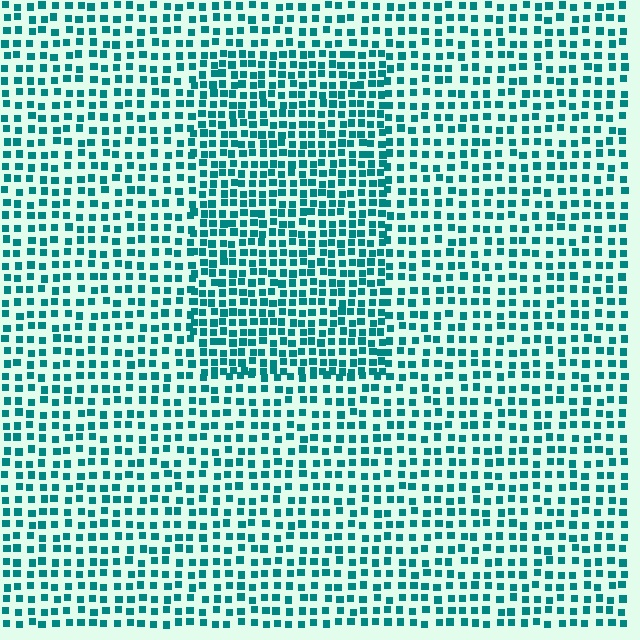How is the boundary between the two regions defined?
The boundary is defined by a change in element density (approximately 1.5x ratio). All elements are the same color, size, and shape.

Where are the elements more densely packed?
The elements are more densely packed inside the rectangle boundary.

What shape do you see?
I see a rectangle.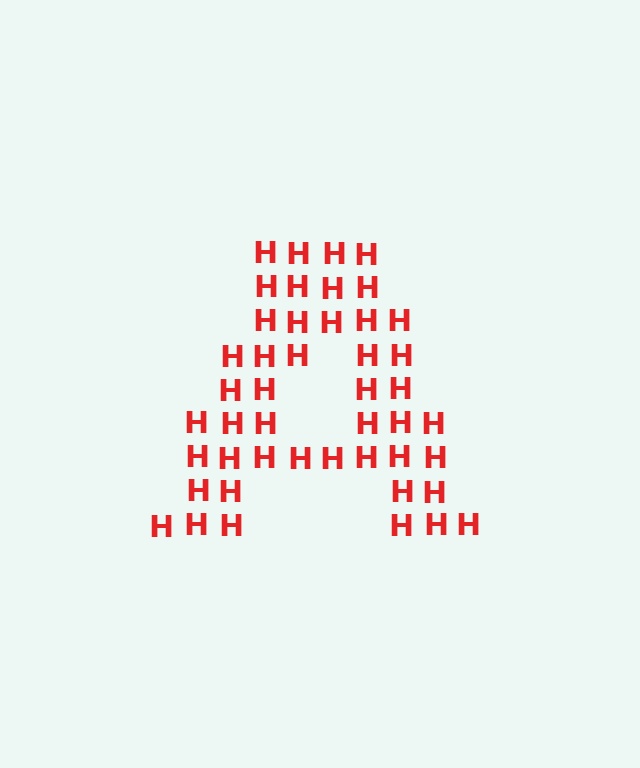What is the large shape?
The large shape is the letter A.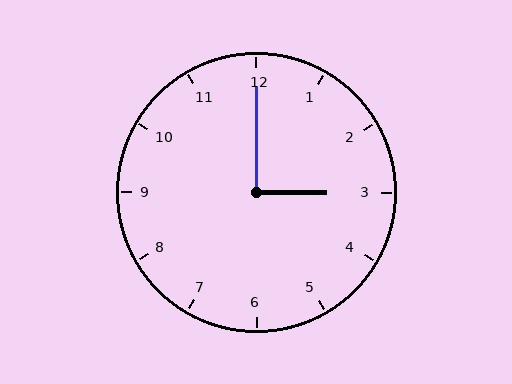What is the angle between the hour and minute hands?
Approximately 90 degrees.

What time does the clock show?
3:00.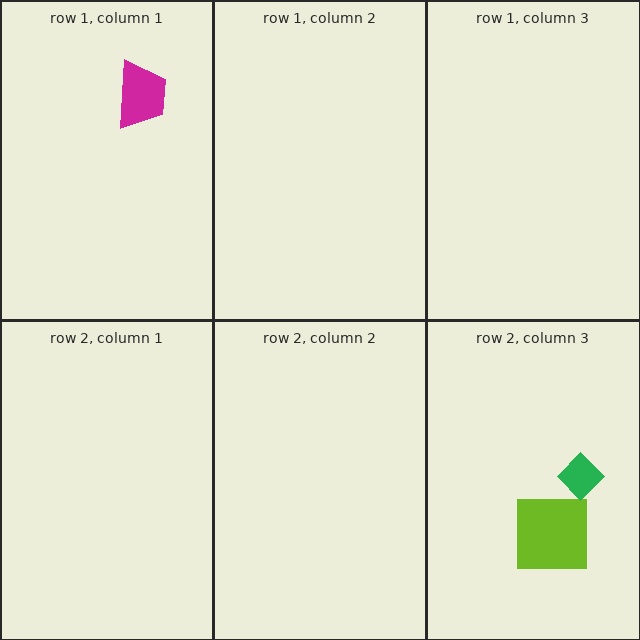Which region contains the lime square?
The row 2, column 3 region.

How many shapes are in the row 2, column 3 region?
2.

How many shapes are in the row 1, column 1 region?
1.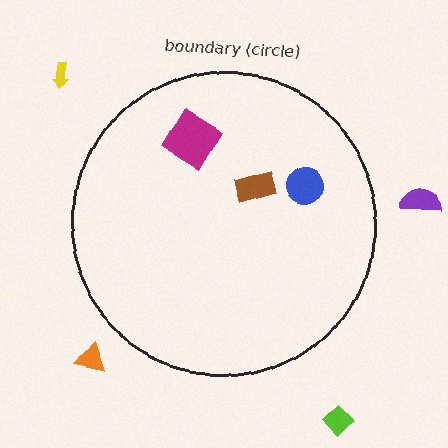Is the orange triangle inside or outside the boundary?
Outside.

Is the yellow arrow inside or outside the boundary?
Outside.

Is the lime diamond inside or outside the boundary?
Outside.